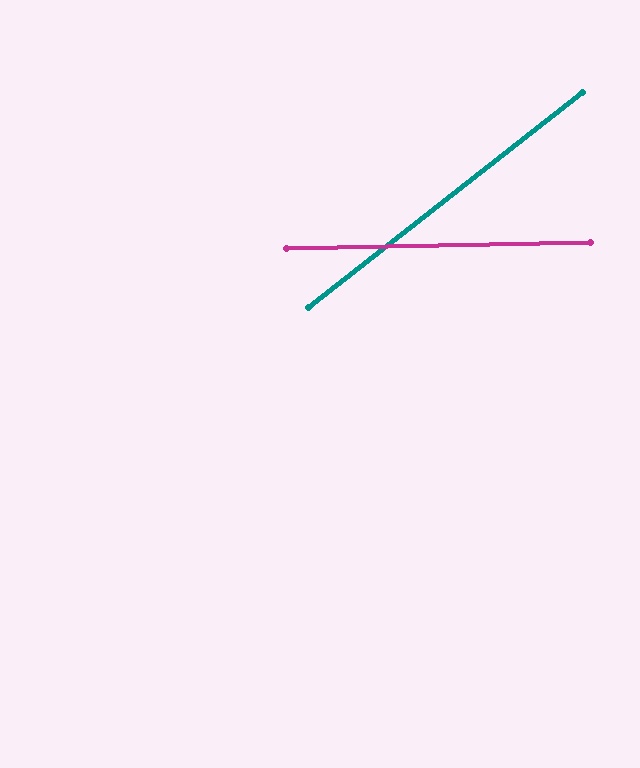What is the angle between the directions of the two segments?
Approximately 37 degrees.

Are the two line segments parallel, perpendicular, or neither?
Neither parallel nor perpendicular — they differ by about 37°.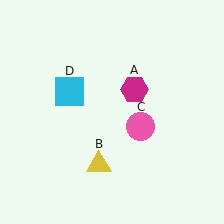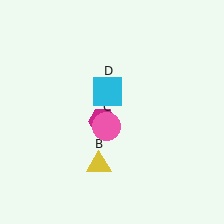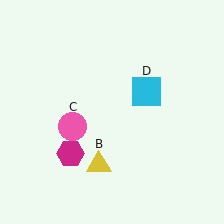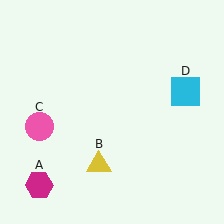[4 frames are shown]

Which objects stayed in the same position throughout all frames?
Yellow triangle (object B) remained stationary.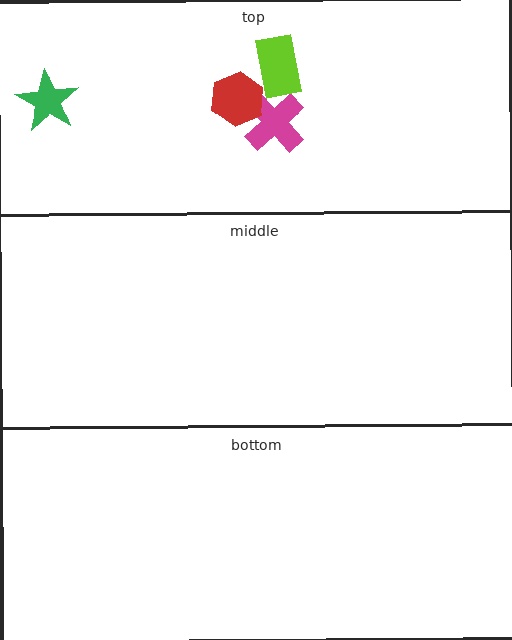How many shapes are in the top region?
4.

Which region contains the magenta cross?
The top region.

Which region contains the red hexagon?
The top region.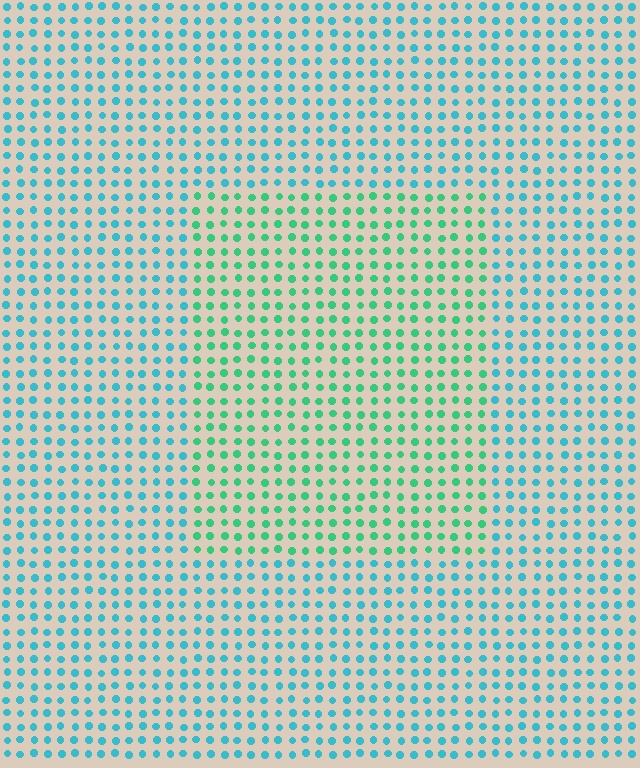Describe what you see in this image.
The image is filled with small cyan elements in a uniform arrangement. A rectangle-shaped region is visible where the elements are tinted to a slightly different hue, forming a subtle color boundary.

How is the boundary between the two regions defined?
The boundary is defined purely by a slight shift in hue (about 38 degrees). Spacing, size, and orientation are identical on both sides.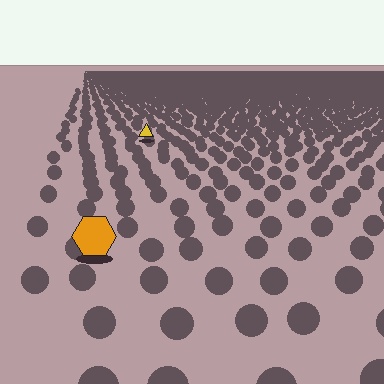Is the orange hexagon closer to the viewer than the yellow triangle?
Yes. The orange hexagon is closer — you can tell from the texture gradient: the ground texture is coarser near it.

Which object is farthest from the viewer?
The yellow triangle is farthest from the viewer. It appears smaller and the ground texture around it is denser.